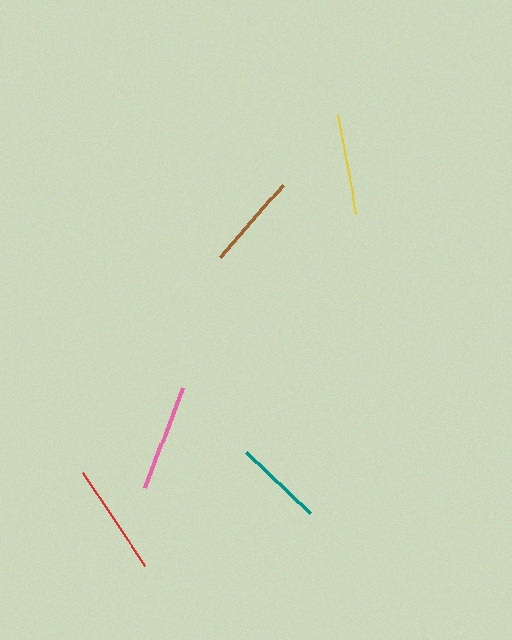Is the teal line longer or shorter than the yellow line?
The yellow line is longer than the teal line.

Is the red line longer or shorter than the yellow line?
The red line is longer than the yellow line.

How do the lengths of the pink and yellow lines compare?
The pink and yellow lines are approximately the same length.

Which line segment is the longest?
The red line is the longest at approximately 111 pixels.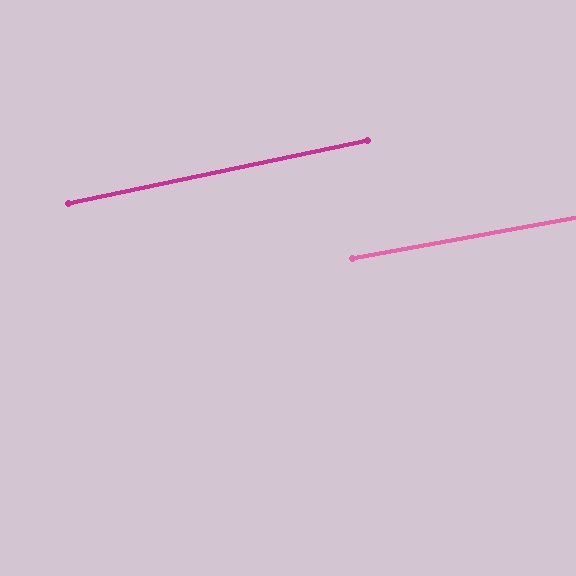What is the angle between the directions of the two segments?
Approximately 2 degrees.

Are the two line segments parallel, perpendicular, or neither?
Parallel — their directions differ by only 1.8°.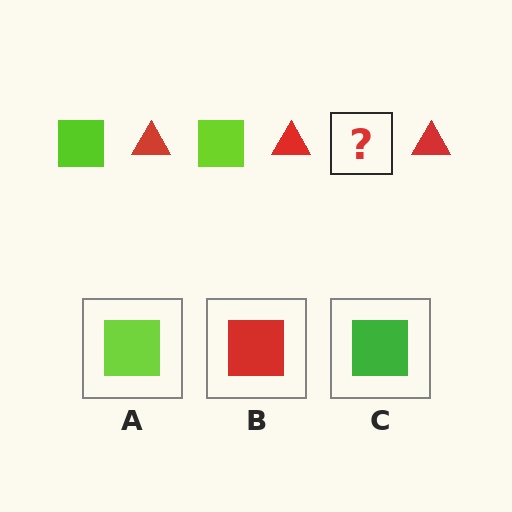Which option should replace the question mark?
Option A.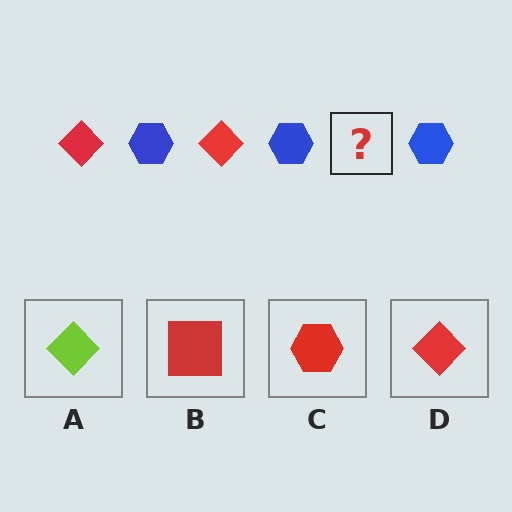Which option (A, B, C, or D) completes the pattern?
D.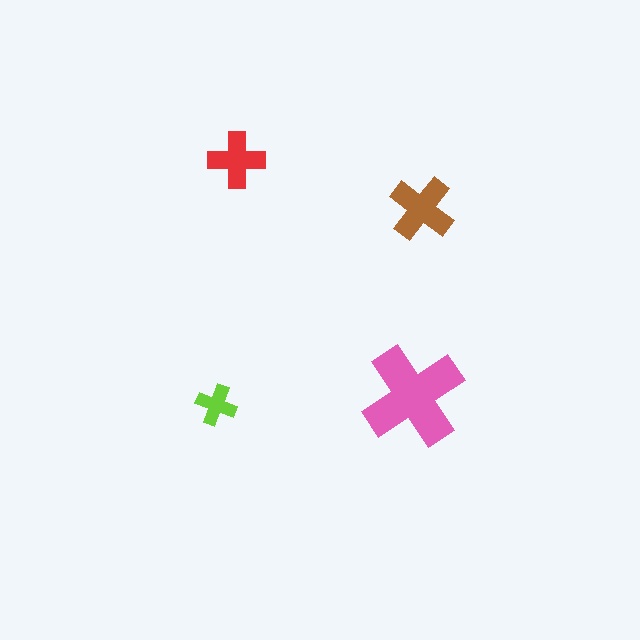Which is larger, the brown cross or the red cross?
The brown one.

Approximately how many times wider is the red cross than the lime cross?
About 1.5 times wider.